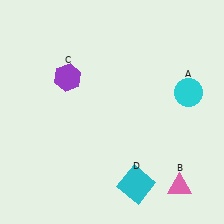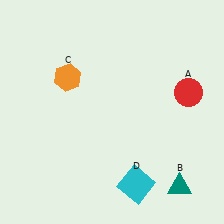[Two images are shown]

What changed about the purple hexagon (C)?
In Image 1, C is purple. In Image 2, it changed to orange.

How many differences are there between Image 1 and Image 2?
There are 3 differences between the two images.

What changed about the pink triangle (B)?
In Image 1, B is pink. In Image 2, it changed to teal.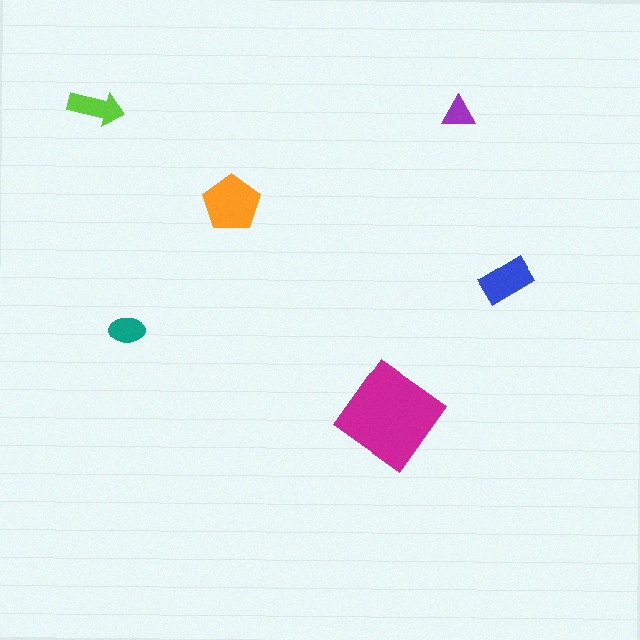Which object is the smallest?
The purple triangle.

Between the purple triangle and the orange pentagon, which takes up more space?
The orange pentagon.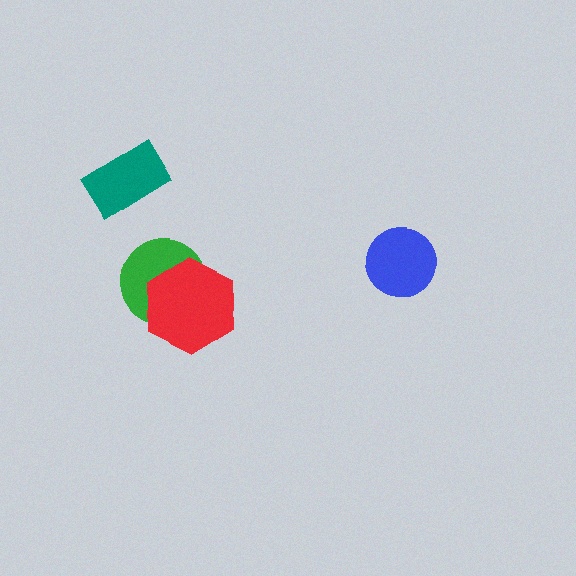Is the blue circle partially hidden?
No, no other shape covers it.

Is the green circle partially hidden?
Yes, it is partially covered by another shape.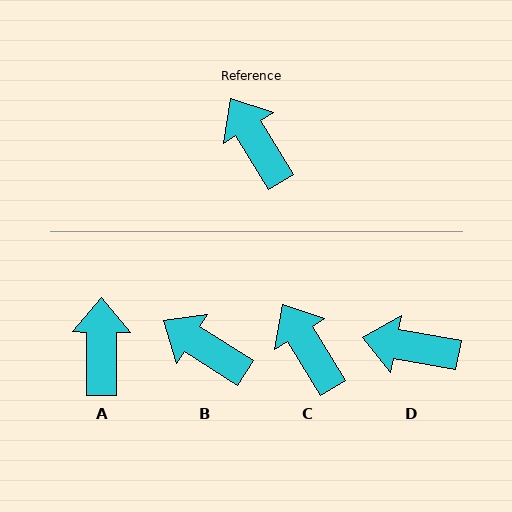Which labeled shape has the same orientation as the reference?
C.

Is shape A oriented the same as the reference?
No, it is off by about 31 degrees.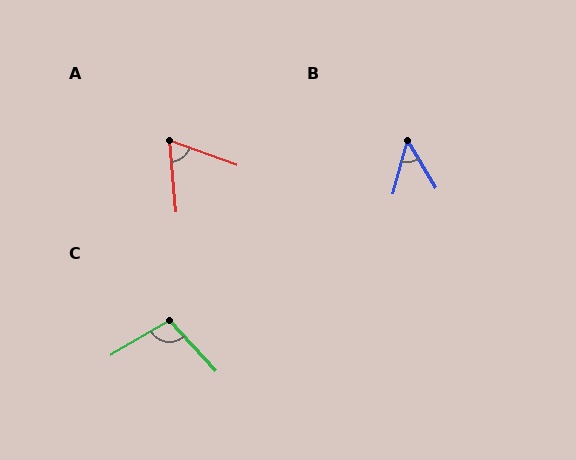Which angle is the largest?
C, at approximately 102 degrees.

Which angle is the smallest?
B, at approximately 46 degrees.